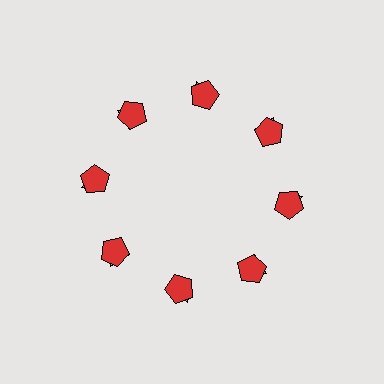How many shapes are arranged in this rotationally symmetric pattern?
There are 16 shapes, arranged in 8 groups of 2.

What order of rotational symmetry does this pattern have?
This pattern has 8-fold rotational symmetry.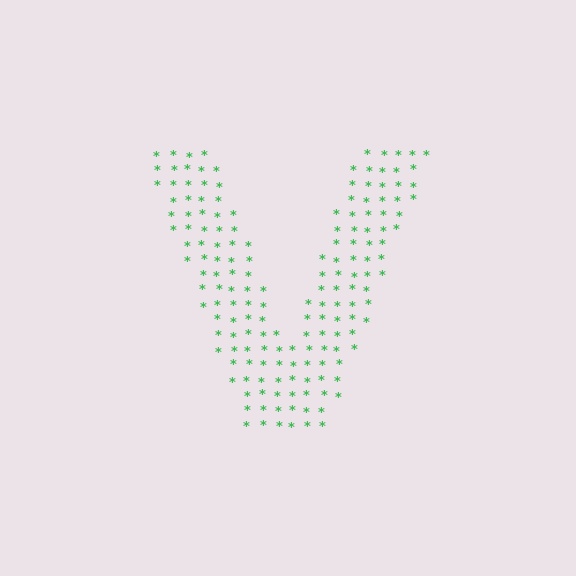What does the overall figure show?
The overall figure shows the letter V.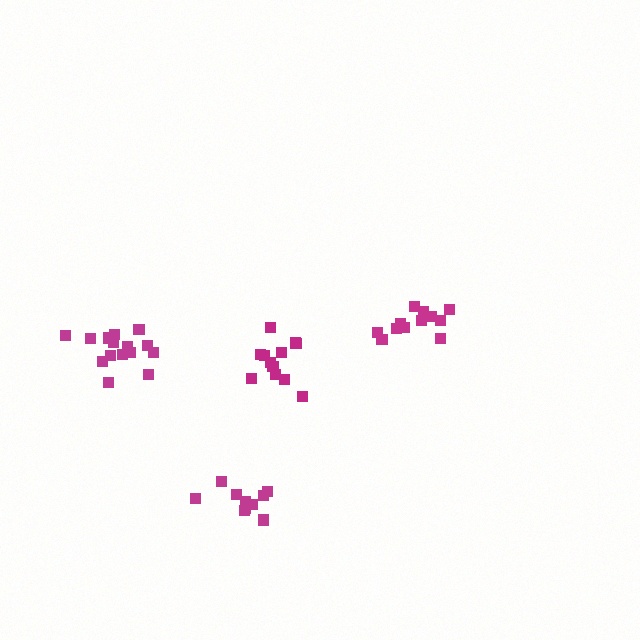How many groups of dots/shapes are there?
There are 4 groups.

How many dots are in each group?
Group 1: 12 dots, Group 2: 15 dots, Group 3: 11 dots, Group 4: 12 dots (50 total).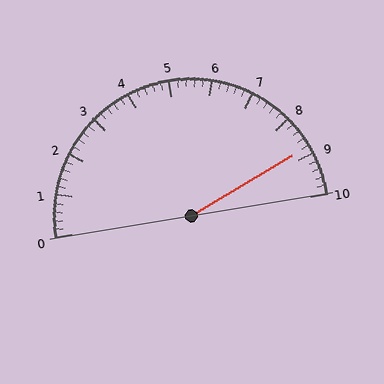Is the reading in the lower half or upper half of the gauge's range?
The reading is in the upper half of the range (0 to 10).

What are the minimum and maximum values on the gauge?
The gauge ranges from 0 to 10.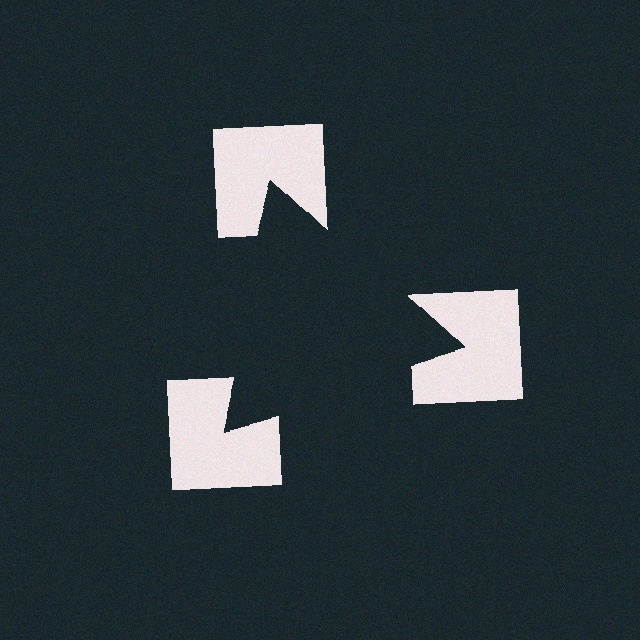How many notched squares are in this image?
There are 3 — one at each vertex of the illusory triangle.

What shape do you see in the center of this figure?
An illusory triangle — its edges are inferred from the aligned wedge cuts in the notched squares, not physically drawn.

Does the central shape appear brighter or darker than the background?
It typically appears slightly darker than the background, even though no actual brightness change is drawn.